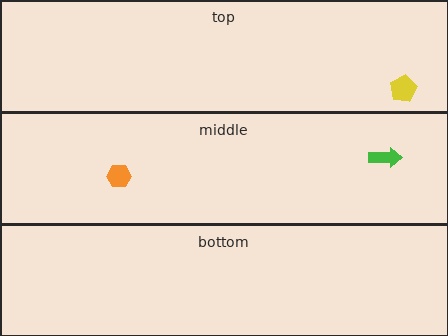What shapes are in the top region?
The yellow pentagon.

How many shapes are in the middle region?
2.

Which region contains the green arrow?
The middle region.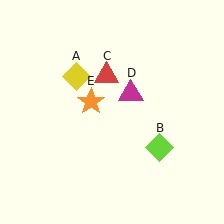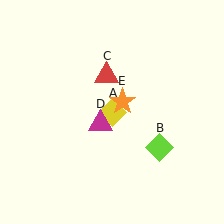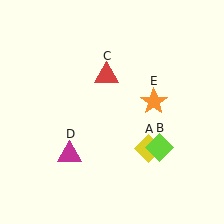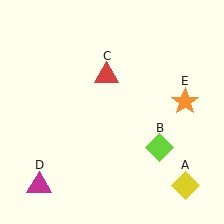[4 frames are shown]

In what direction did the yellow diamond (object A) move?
The yellow diamond (object A) moved down and to the right.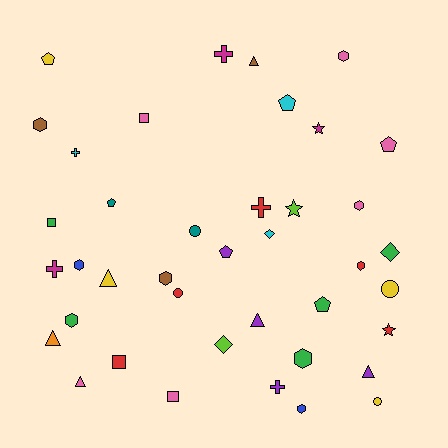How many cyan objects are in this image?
There are 3 cyan objects.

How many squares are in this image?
There are 4 squares.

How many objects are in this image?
There are 40 objects.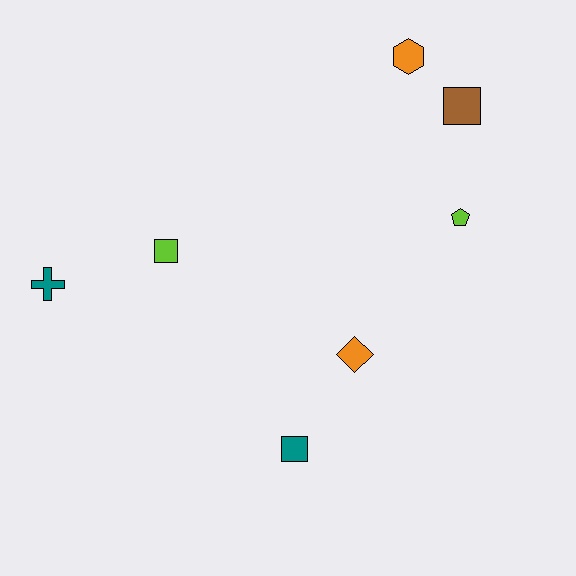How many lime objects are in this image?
There are 2 lime objects.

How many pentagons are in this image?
There is 1 pentagon.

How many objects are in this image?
There are 7 objects.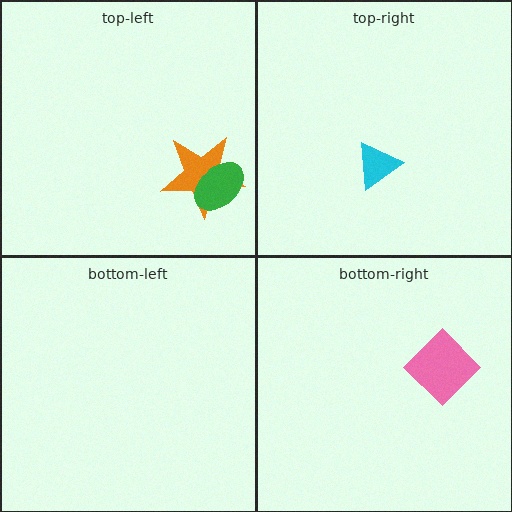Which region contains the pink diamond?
The bottom-right region.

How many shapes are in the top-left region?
2.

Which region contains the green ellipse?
The top-left region.